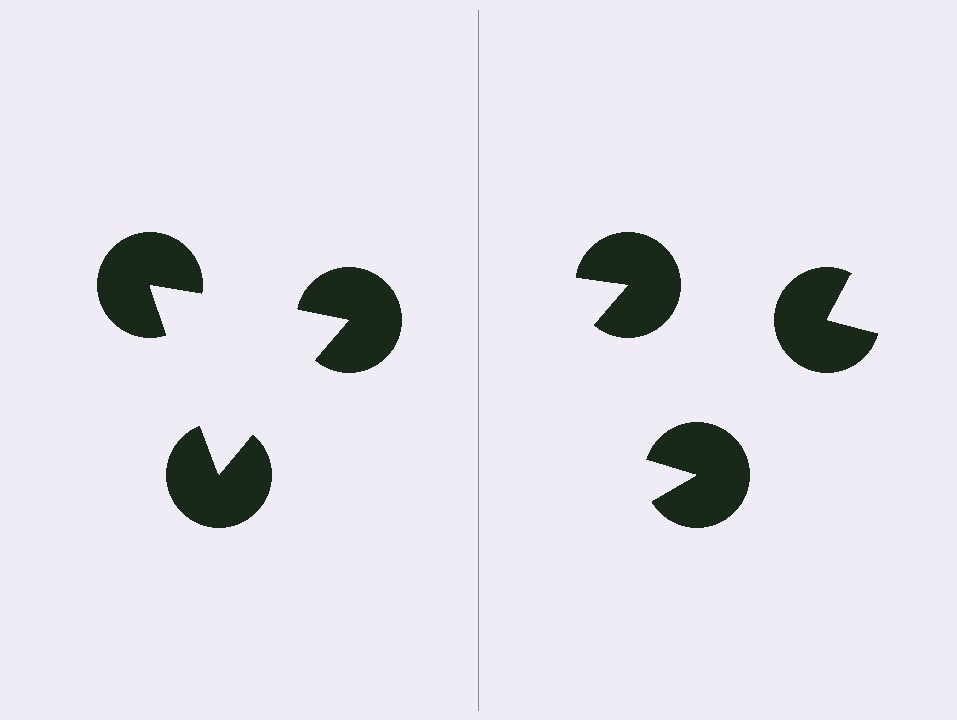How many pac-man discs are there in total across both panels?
6 — 3 on each side.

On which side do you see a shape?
An illusory triangle appears on the left side. On the right side the wedge cuts are rotated, so no coherent shape forms.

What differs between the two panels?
The pac-man discs are positioned identically on both sides; only the wedge orientations differ. On the left they align to a triangle; on the right they are misaligned.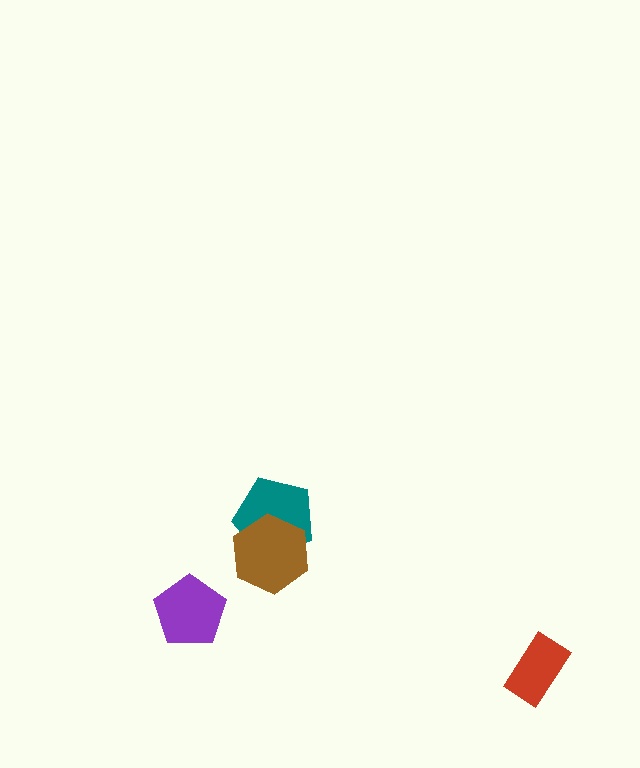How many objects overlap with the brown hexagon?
1 object overlaps with the brown hexagon.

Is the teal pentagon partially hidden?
Yes, it is partially covered by another shape.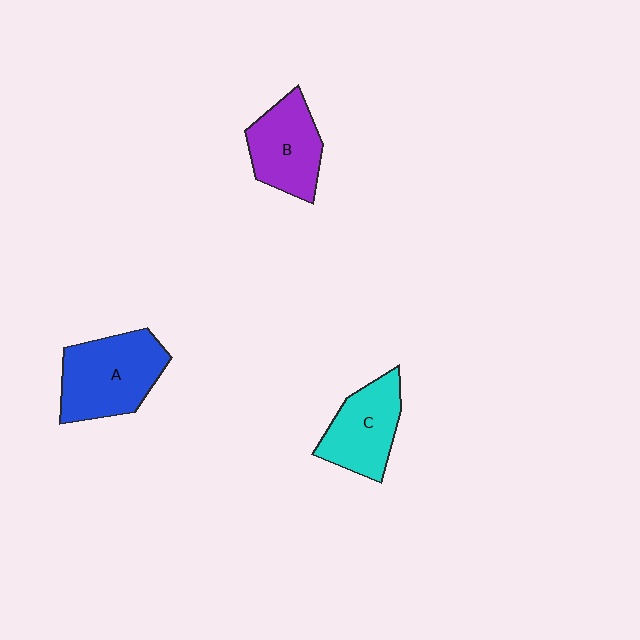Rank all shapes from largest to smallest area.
From largest to smallest: A (blue), B (purple), C (cyan).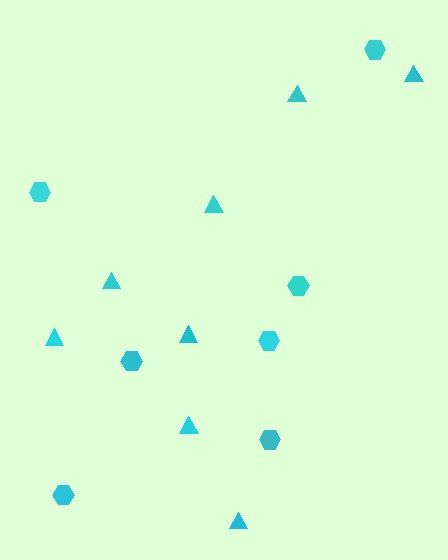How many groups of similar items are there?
There are 2 groups: one group of hexagons (7) and one group of triangles (8).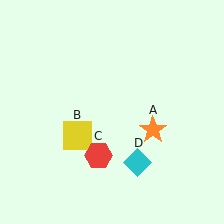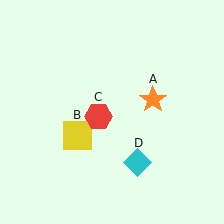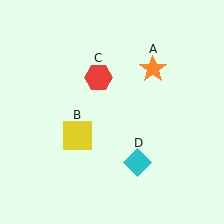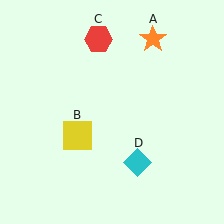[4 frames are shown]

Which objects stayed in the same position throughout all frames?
Yellow square (object B) and cyan diamond (object D) remained stationary.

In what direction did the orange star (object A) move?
The orange star (object A) moved up.